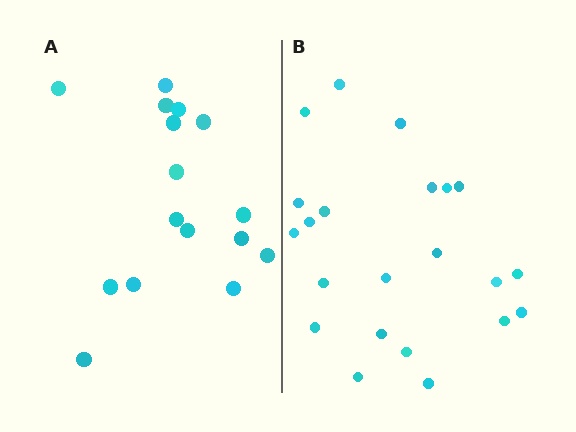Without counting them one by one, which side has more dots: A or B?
Region B (the right region) has more dots.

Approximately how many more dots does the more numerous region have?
Region B has about 6 more dots than region A.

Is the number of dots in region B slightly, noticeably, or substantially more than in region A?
Region B has noticeably more, but not dramatically so. The ratio is roughly 1.4 to 1.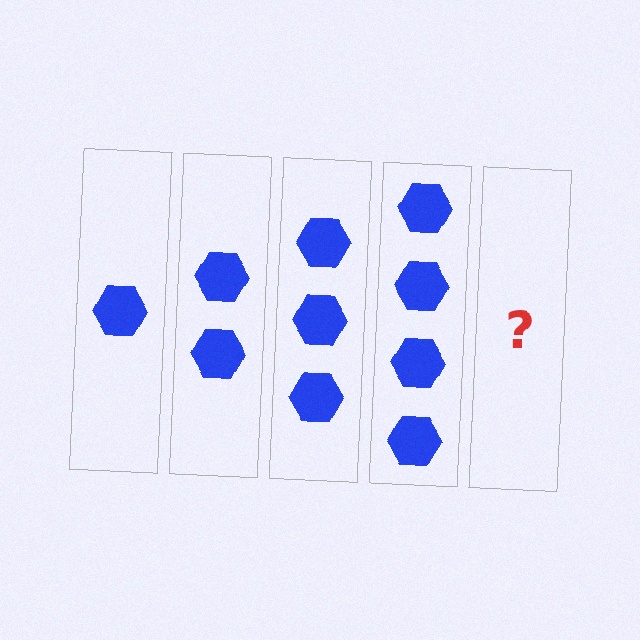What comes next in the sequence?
The next element should be 5 hexagons.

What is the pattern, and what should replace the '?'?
The pattern is that each step adds one more hexagon. The '?' should be 5 hexagons.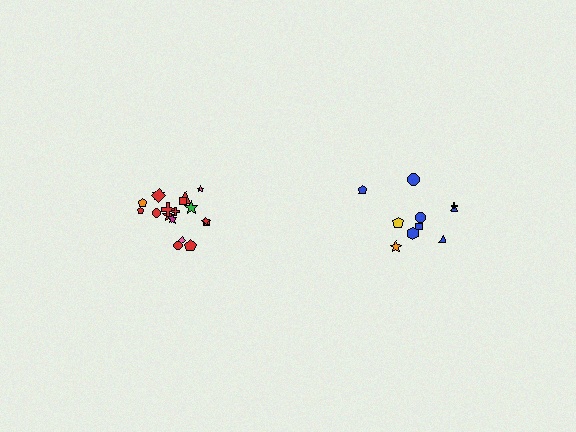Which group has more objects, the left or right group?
The left group.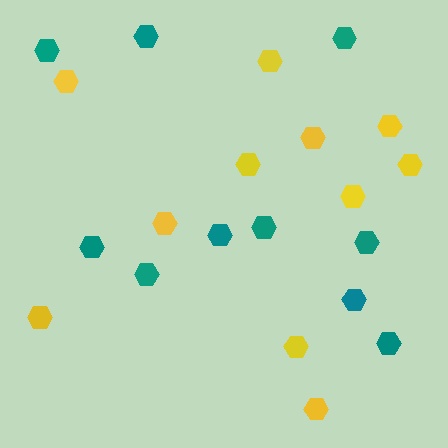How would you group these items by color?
There are 2 groups: one group of yellow hexagons (11) and one group of teal hexagons (10).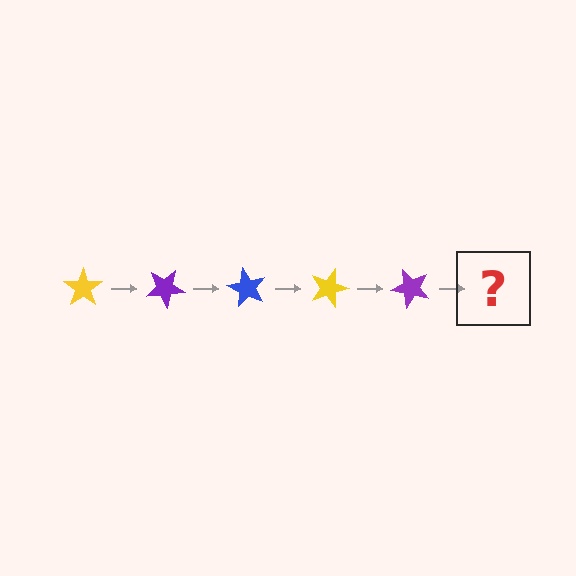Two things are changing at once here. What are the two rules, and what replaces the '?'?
The two rules are that it rotates 30 degrees each step and the color cycles through yellow, purple, and blue. The '?' should be a blue star, rotated 150 degrees from the start.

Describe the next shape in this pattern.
It should be a blue star, rotated 150 degrees from the start.